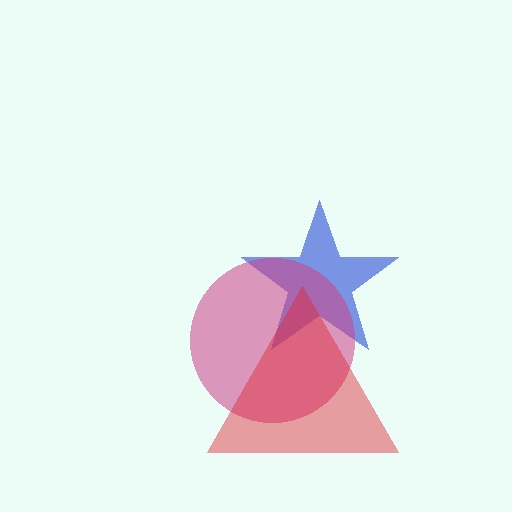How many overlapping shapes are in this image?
There are 3 overlapping shapes in the image.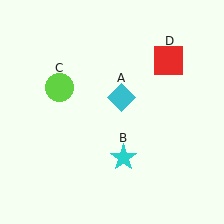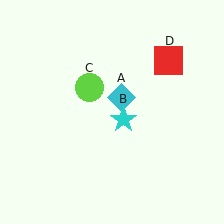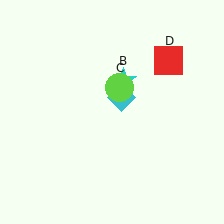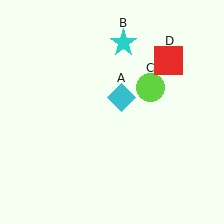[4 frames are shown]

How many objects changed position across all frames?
2 objects changed position: cyan star (object B), lime circle (object C).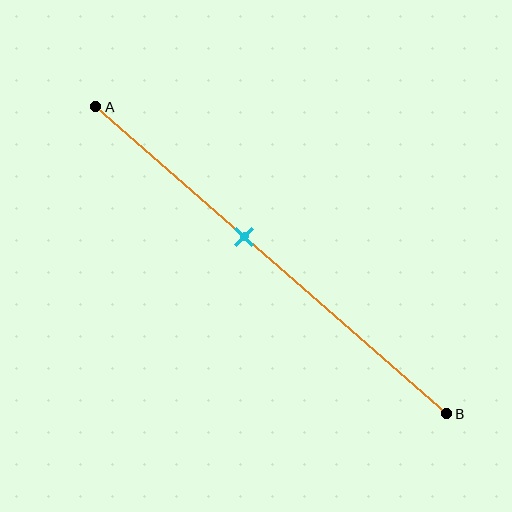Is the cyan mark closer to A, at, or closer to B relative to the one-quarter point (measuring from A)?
The cyan mark is closer to point B than the one-quarter point of segment AB.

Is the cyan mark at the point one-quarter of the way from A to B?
No, the mark is at about 40% from A, not at the 25% one-quarter point.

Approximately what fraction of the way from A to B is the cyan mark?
The cyan mark is approximately 40% of the way from A to B.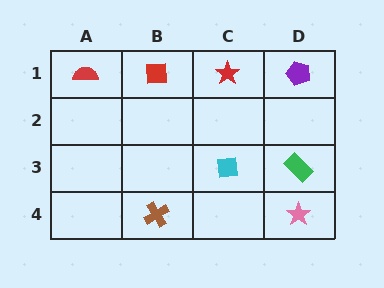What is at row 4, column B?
A brown cross.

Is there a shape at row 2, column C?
No, that cell is empty.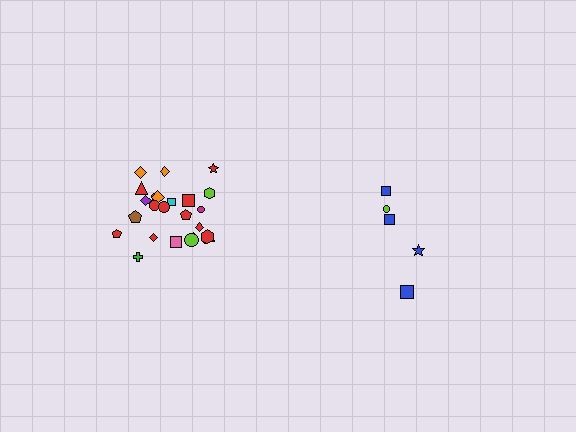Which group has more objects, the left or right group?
The left group.